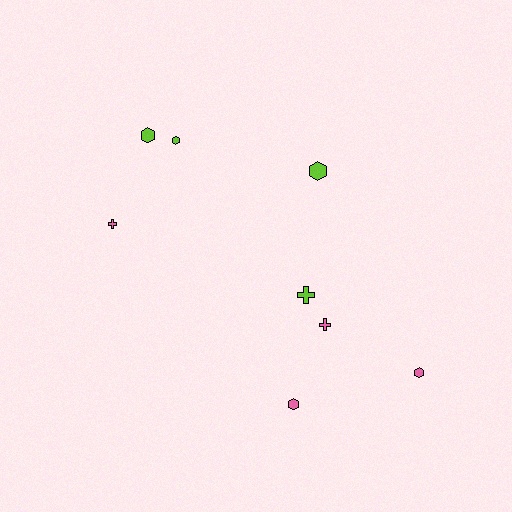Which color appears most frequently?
Pink, with 4 objects.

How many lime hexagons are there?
There are 3 lime hexagons.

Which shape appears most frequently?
Hexagon, with 5 objects.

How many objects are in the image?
There are 8 objects.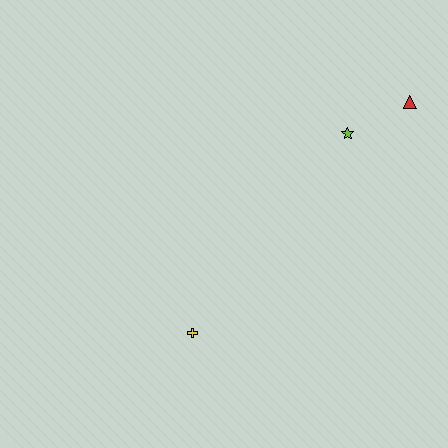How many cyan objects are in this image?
There are no cyan objects.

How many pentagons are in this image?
There are no pentagons.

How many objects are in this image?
There are 3 objects.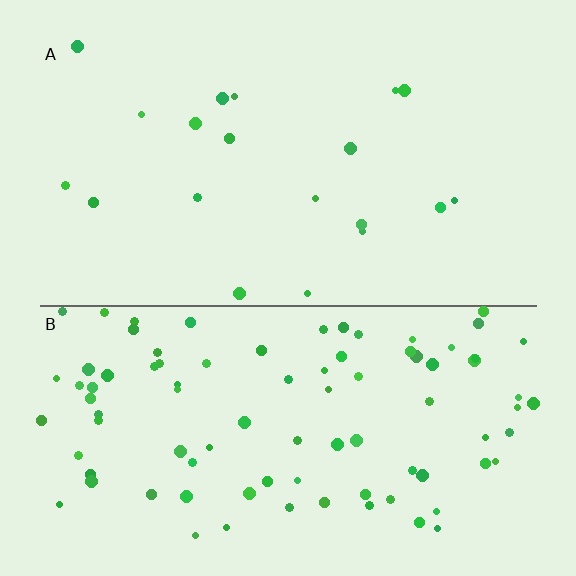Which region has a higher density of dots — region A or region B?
B (the bottom).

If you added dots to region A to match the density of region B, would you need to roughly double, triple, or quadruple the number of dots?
Approximately quadruple.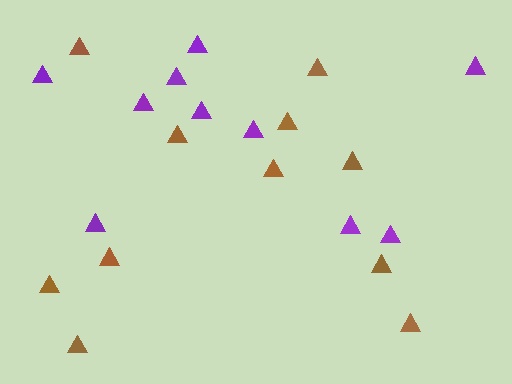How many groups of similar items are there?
There are 2 groups: one group of purple triangles (10) and one group of brown triangles (11).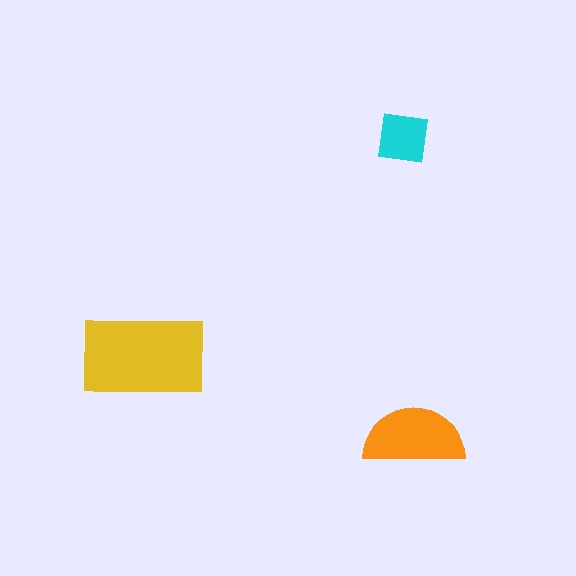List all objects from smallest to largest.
The cyan square, the orange semicircle, the yellow rectangle.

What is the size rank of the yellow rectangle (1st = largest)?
1st.